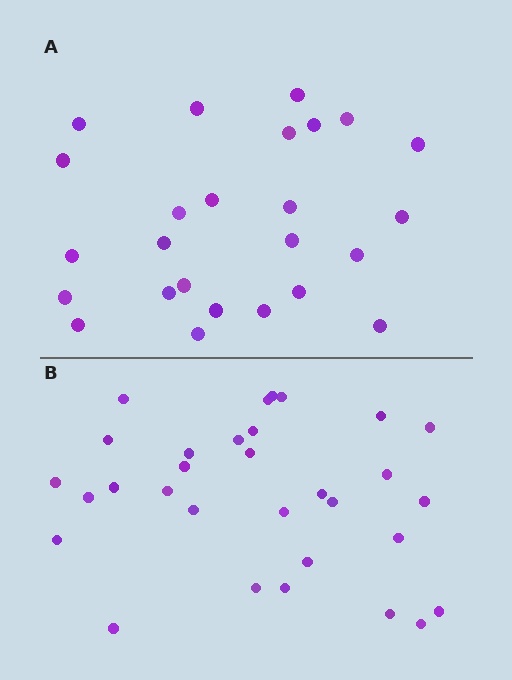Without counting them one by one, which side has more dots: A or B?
Region B (the bottom region) has more dots.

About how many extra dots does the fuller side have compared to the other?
Region B has about 6 more dots than region A.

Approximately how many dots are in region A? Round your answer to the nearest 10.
About 20 dots. (The exact count is 25, which rounds to 20.)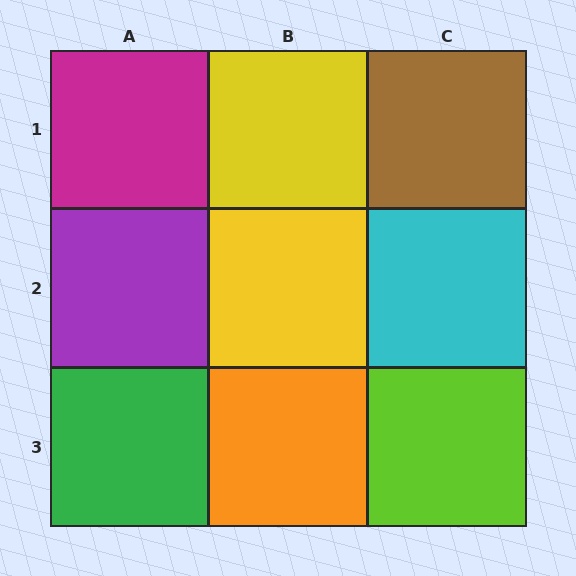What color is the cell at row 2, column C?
Cyan.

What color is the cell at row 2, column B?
Yellow.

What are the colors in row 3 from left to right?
Green, orange, lime.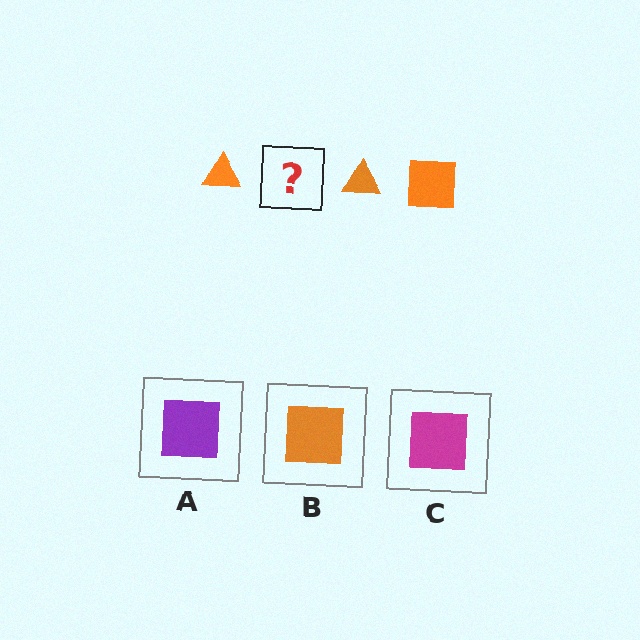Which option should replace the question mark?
Option B.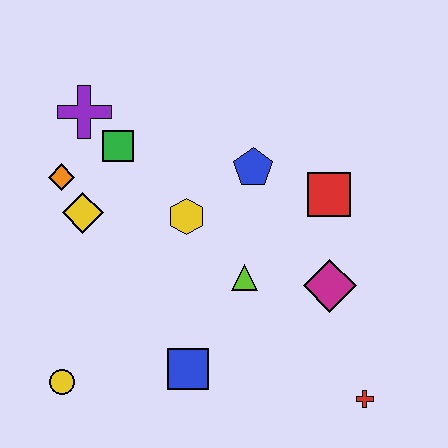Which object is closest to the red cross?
The magenta diamond is closest to the red cross.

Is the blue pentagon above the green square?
No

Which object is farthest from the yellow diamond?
The red cross is farthest from the yellow diamond.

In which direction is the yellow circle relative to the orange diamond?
The yellow circle is below the orange diamond.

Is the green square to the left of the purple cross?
No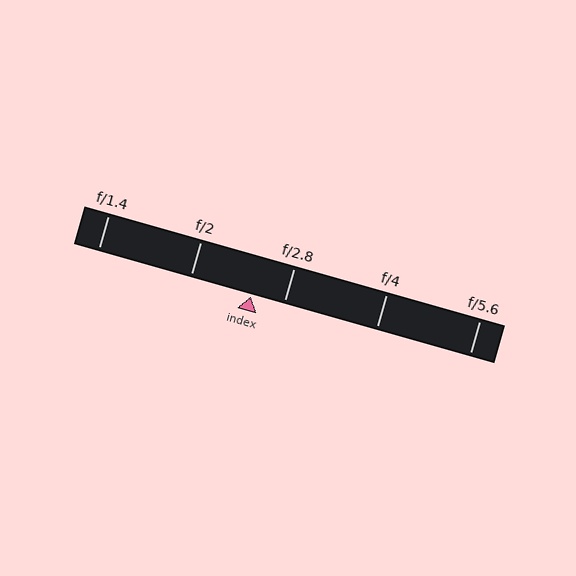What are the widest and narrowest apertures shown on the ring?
The widest aperture shown is f/1.4 and the narrowest is f/5.6.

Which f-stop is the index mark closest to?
The index mark is closest to f/2.8.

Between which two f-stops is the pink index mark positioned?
The index mark is between f/2 and f/2.8.